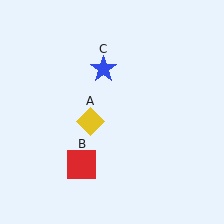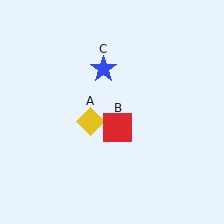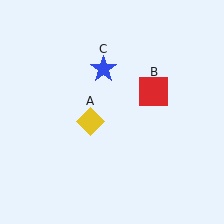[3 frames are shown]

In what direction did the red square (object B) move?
The red square (object B) moved up and to the right.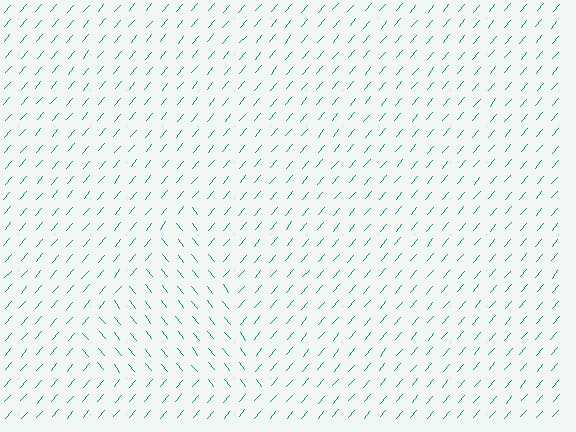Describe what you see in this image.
The image is filled with small teal line segments. A triangle region in the image has lines oriented differently from the surrounding lines, creating a visible texture boundary.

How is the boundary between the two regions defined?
The boundary is defined purely by a change in line orientation (approximately 79 degrees difference). All lines are the same color and thickness.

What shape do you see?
I see a triangle.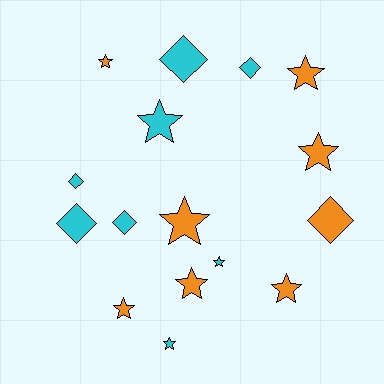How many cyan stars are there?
There are 3 cyan stars.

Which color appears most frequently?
Orange, with 8 objects.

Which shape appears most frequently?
Star, with 10 objects.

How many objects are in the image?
There are 16 objects.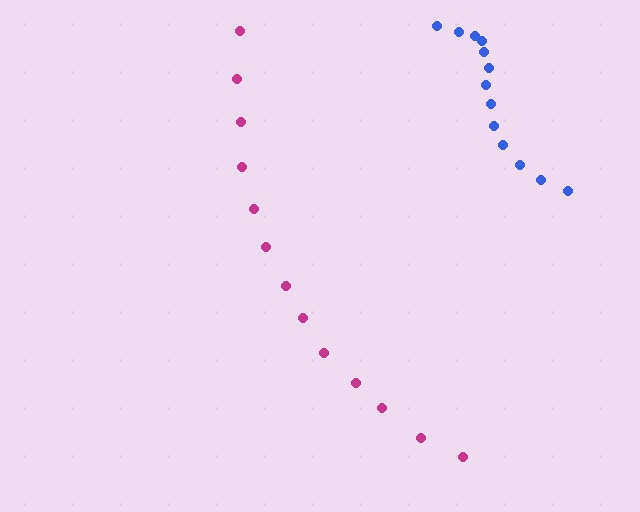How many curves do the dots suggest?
There are 2 distinct paths.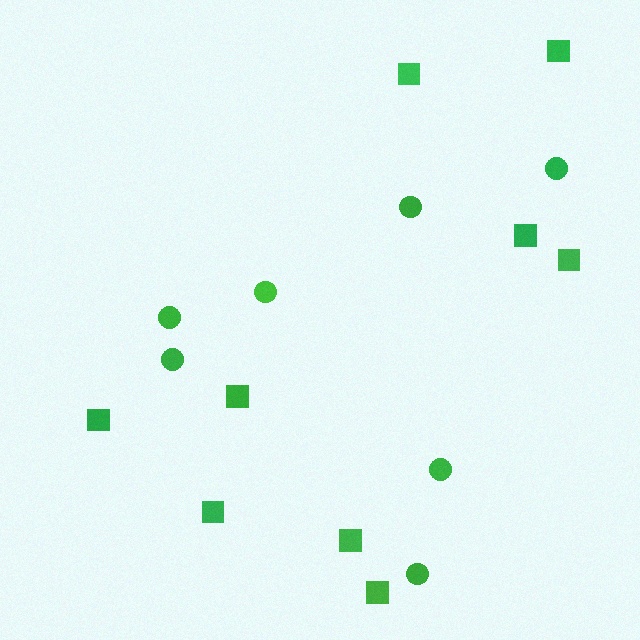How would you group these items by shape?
There are 2 groups: one group of squares (9) and one group of circles (7).